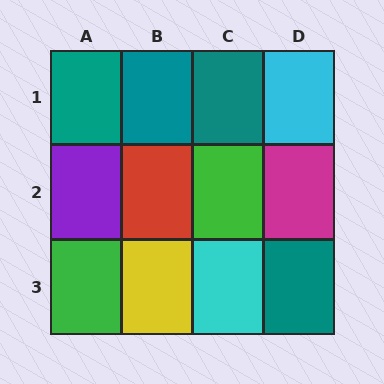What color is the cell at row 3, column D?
Teal.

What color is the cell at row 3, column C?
Cyan.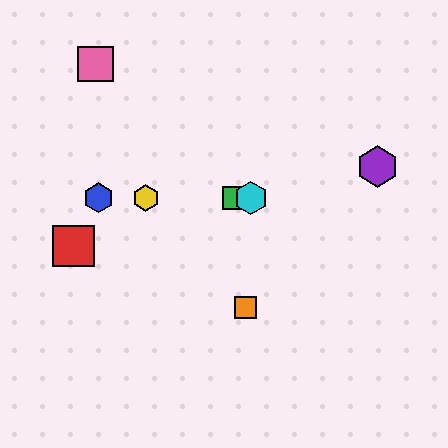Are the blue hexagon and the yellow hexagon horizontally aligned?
Yes, both are at y≈198.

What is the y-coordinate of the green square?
The green square is at y≈198.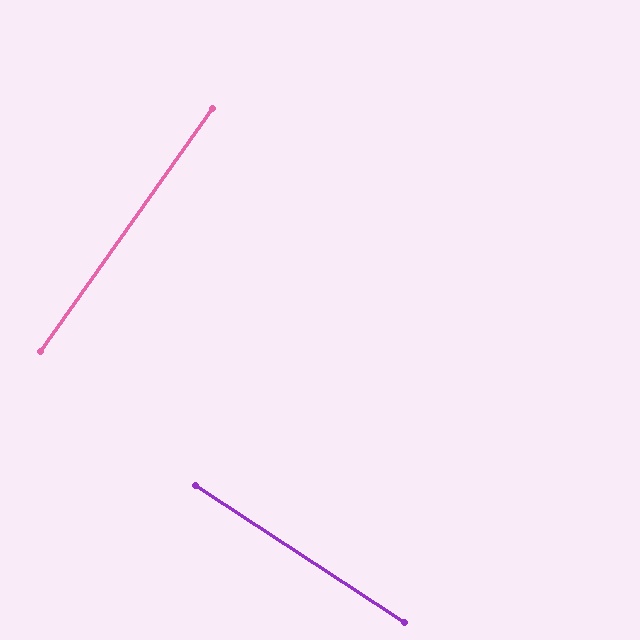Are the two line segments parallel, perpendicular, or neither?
Perpendicular — they meet at approximately 88°.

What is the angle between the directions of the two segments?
Approximately 88 degrees.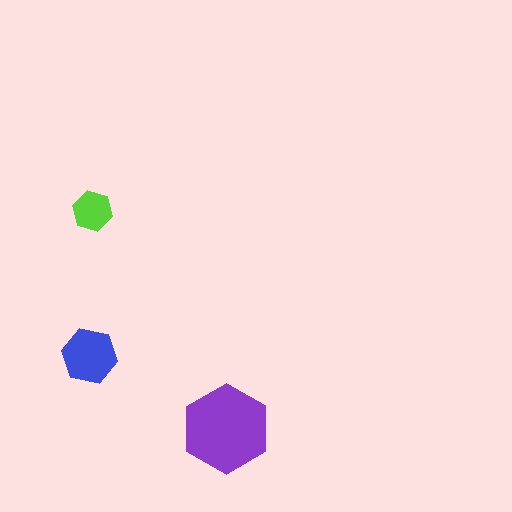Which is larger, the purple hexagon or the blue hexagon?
The purple one.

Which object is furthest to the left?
The blue hexagon is leftmost.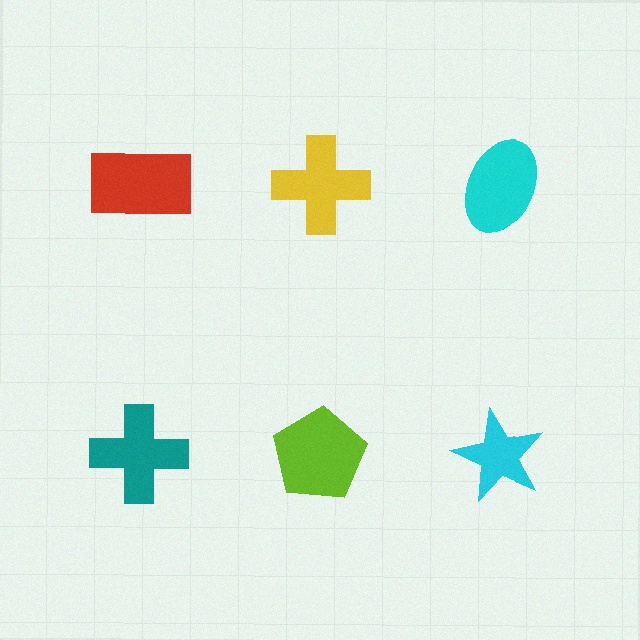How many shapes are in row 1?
3 shapes.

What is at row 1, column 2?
A yellow cross.